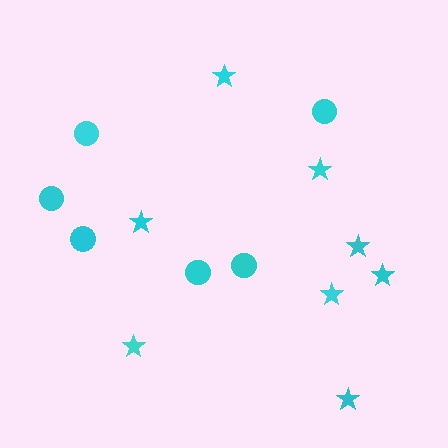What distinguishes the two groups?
There are 2 groups: one group of circles (6) and one group of stars (8).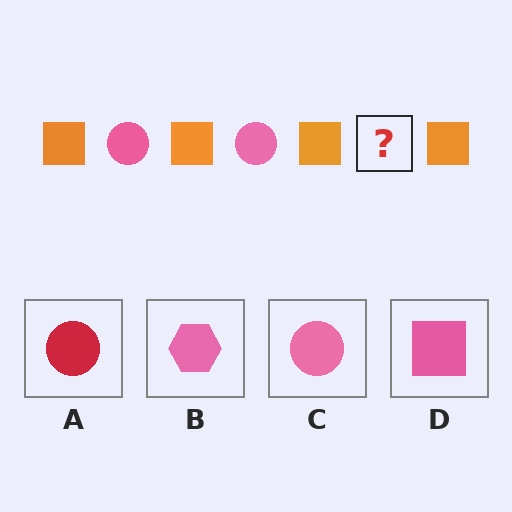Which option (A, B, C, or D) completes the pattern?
C.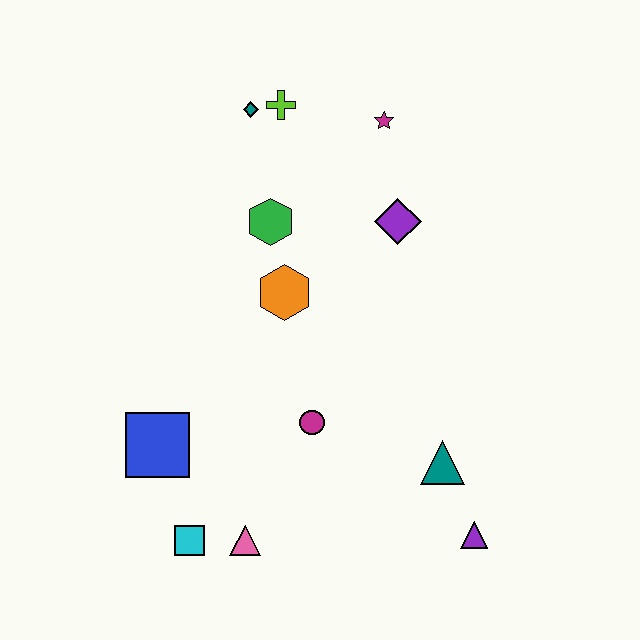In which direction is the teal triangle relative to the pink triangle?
The teal triangle is to the right of the pink triangle.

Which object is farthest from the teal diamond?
The purple triangle is farthest from the teal diamond.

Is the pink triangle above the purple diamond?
No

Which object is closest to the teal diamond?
The lime cross is closest to the teal diamond.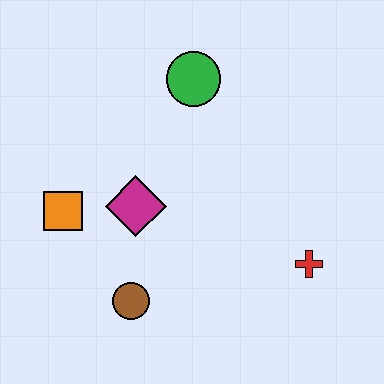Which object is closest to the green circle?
The magenta diamond is closest to the green circle.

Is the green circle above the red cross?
Yes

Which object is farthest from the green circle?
The brown circle is farthest from the green circle.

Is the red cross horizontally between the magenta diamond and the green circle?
No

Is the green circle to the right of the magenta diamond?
Yes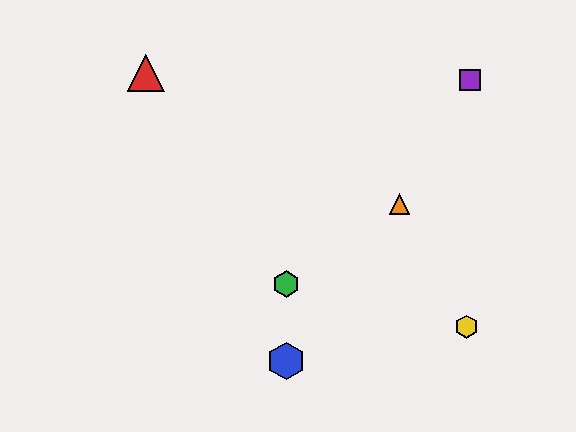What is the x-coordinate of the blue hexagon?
The blue hexagon is at x≈286.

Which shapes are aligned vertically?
The blue hexagon, the green hexagon are aligned vertically.